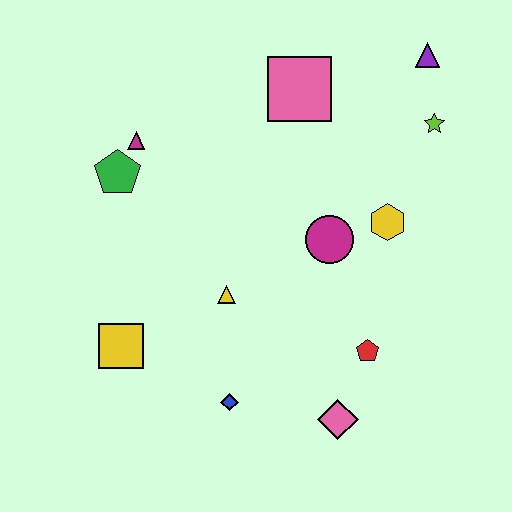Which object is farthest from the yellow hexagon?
The yellow square is farthest from the yellow hexagon.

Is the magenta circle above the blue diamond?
Yes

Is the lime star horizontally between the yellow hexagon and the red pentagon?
No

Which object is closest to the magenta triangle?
The green pentagon is closest to the magenta triangle.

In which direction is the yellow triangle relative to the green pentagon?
The yellow triangle is below the green pentagon.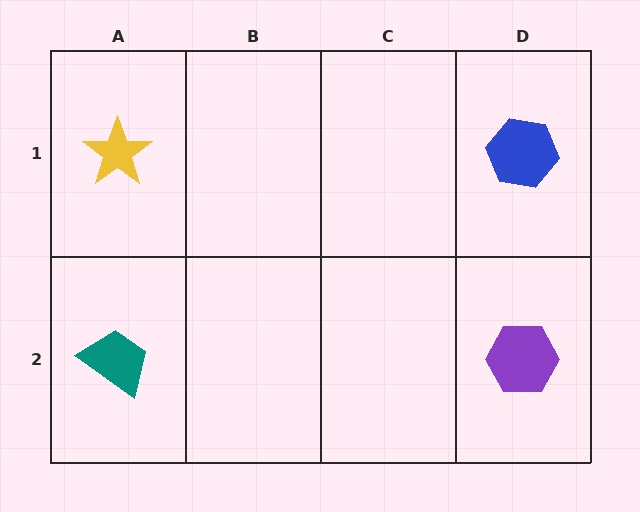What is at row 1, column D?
A blue hexagon.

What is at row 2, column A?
A teal trapezoid.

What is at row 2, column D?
A purple hexagon.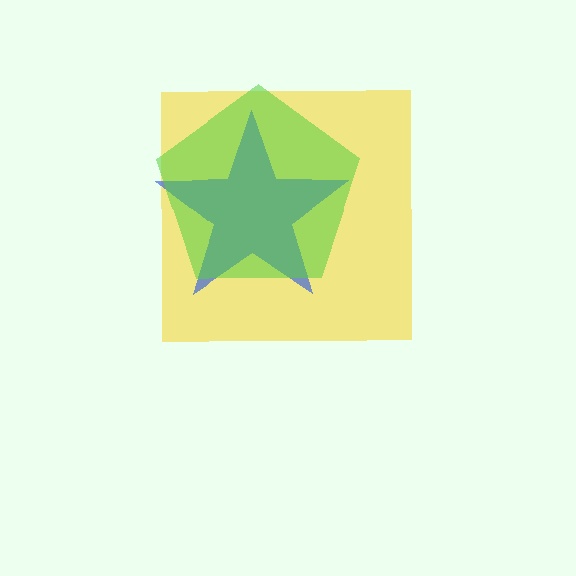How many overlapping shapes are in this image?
There are 3 overlapping shapes in the image.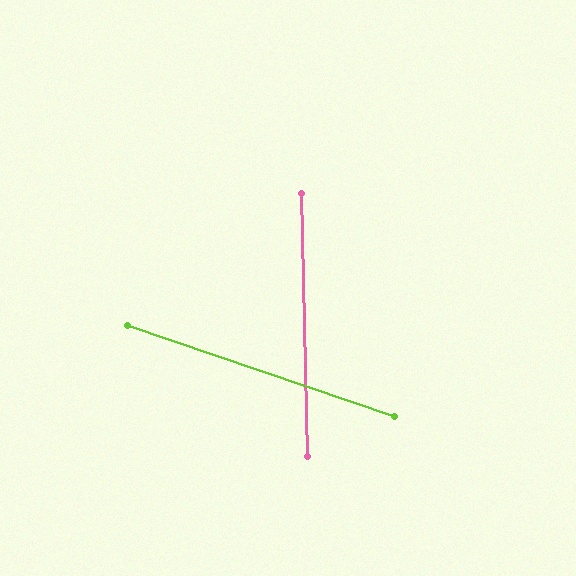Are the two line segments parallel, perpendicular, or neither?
Neither parallel nor perpendicular — they differ by about 70°.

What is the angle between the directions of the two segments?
Approximately 70 degrees.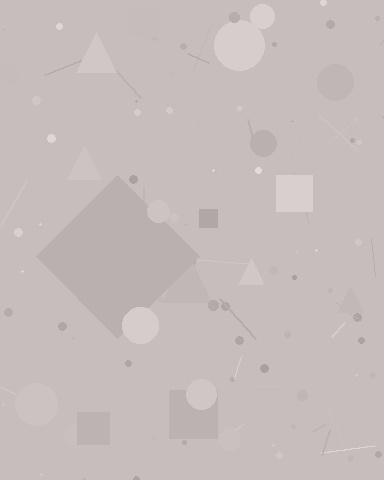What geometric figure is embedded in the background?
A diamond is embedded in the background.